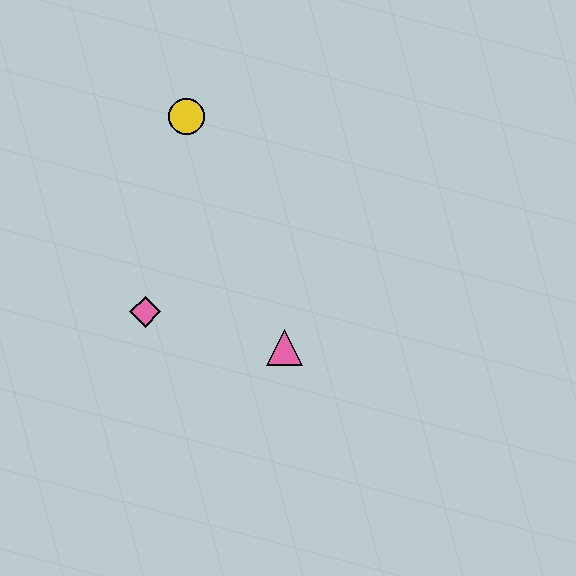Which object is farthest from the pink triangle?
The yellow circle is farthest from the pink triangle.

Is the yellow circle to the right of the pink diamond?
Yes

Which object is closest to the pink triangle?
The pink diamond is closest to the pink triangle.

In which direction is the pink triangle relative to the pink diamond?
The pink triangle is to the right of the pink diamond.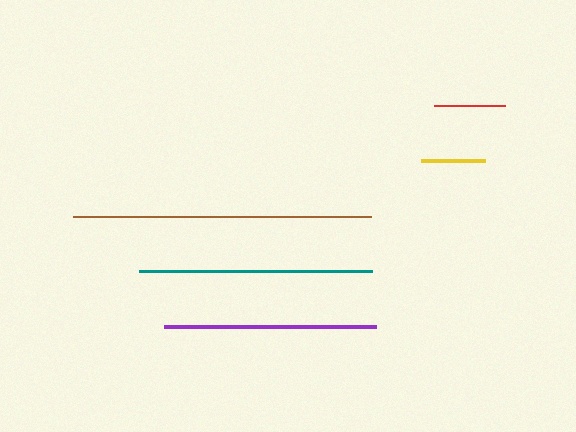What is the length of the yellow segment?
The yellow segment is approximately 64 pixels long.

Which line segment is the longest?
The brown line is the longest at approximately 298 pixels.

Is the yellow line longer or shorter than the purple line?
The purple line is longer than the yellow line.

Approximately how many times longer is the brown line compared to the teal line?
The brown line is approximately 1.3 times the length of the teal line.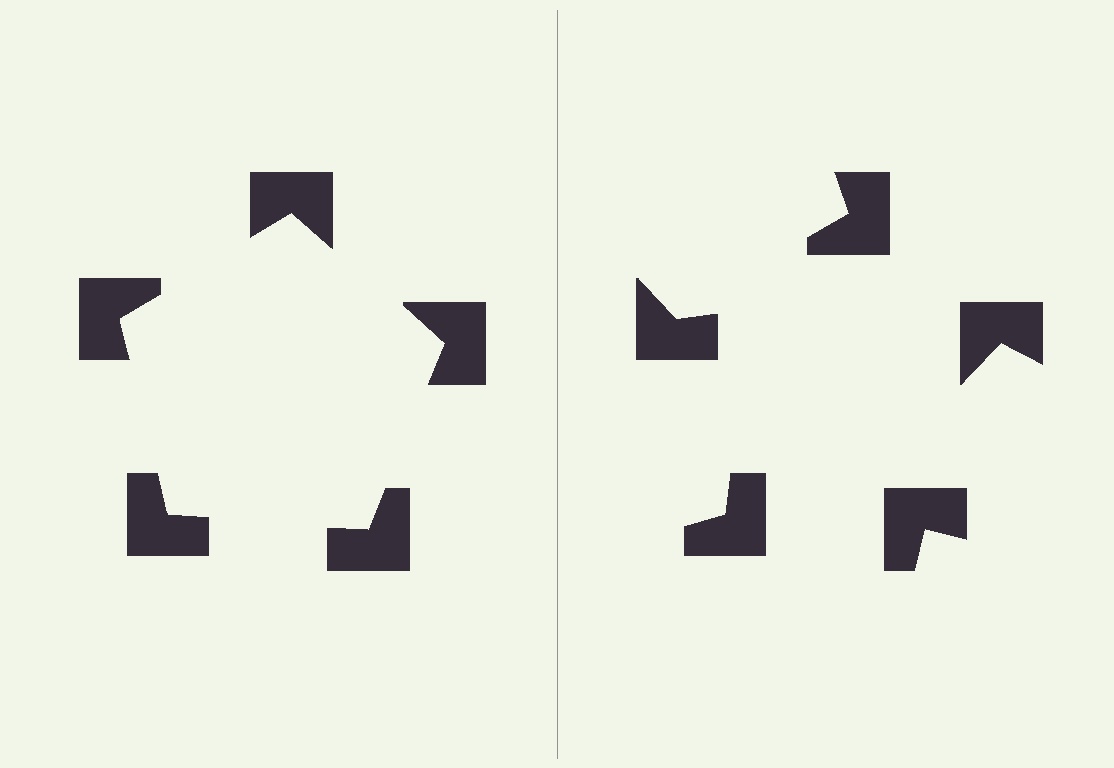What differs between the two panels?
The notched squares are positioned identically on both sides; only the wedge orientations differ. On the left they align to a pentagon; on the right they are misaligned.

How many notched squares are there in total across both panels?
10 — 5 on each side.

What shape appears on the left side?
An illusory pentagon.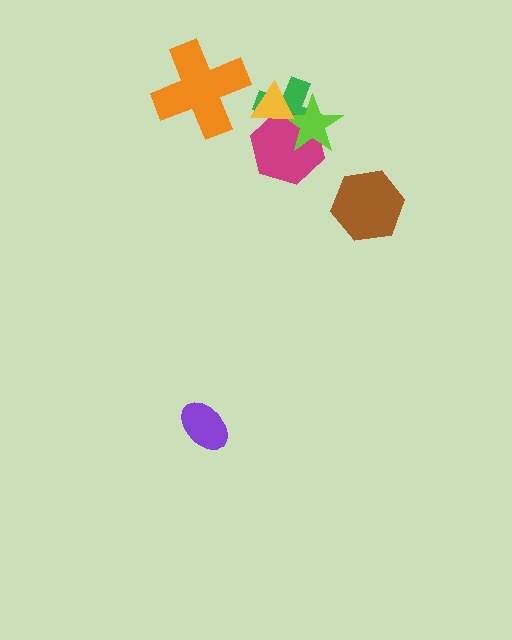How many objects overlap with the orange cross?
0 objects overlap with the orange cross.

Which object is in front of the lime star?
The yellow triangle is in front of the lime star.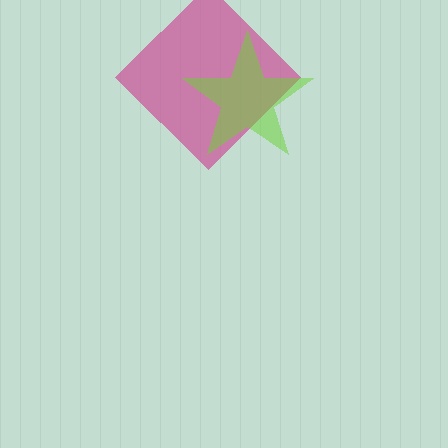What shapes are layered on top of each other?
The layered shapes are: a magenta diamond, a lime star.